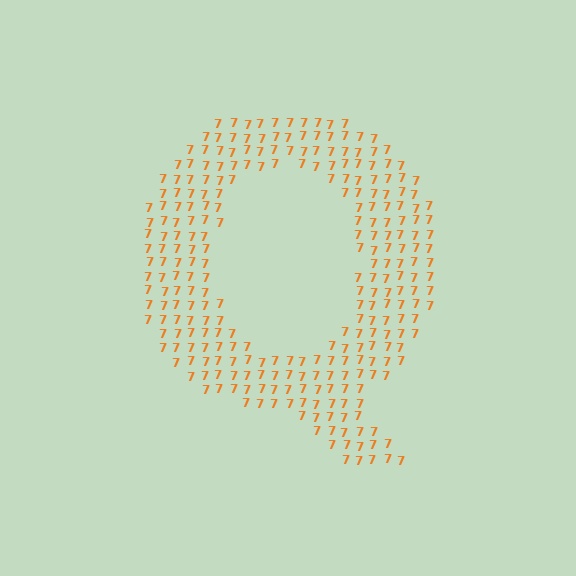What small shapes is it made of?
It is made of small digit 7's.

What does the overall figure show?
The overall figure shows the letter Q.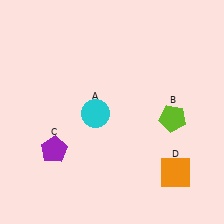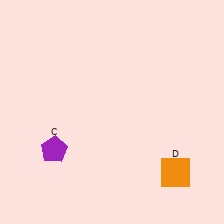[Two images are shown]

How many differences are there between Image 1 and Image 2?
There are 2 differences between the two images.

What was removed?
The lime pentagon (B), the cyan circle (A) were removed in Image 2.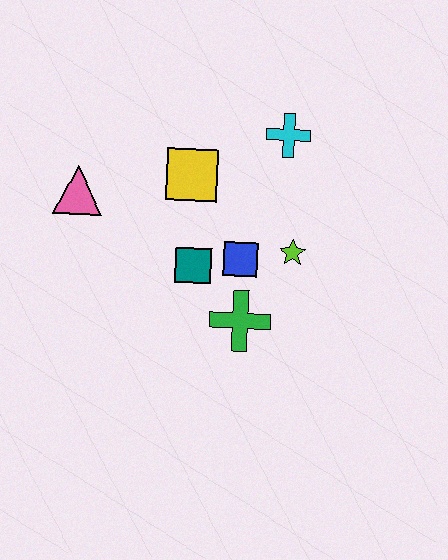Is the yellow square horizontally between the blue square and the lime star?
No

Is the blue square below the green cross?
No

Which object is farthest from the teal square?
The cyan cross is farthest from the teal square.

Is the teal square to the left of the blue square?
Yes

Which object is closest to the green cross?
The blue square is closest to the green cross.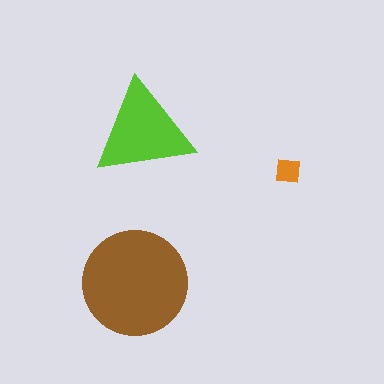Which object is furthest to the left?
The brown circle is leftmost.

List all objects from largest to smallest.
The brown circle, the lime triangle, the orange square.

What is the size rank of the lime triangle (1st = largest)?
2nd.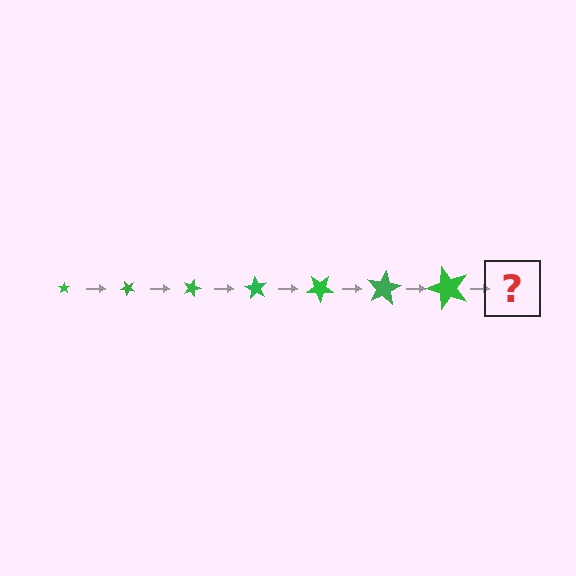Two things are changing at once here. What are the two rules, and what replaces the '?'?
The two rules are that the star grows larger each step and it rotates 45 degrees each step. The '?' should be a star, larger than the previous one and rotated 315 degrees from the start.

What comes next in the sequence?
The next element should be a star, larger than the previous one and rotated 315 degrees from the start.